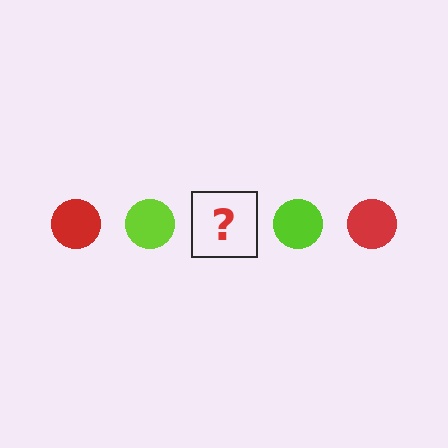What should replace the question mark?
The question mark should be replaced with a red circle.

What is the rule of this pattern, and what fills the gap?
The rule is that the pattern cycles through red, lime circles. The gap should be filled with a red circle.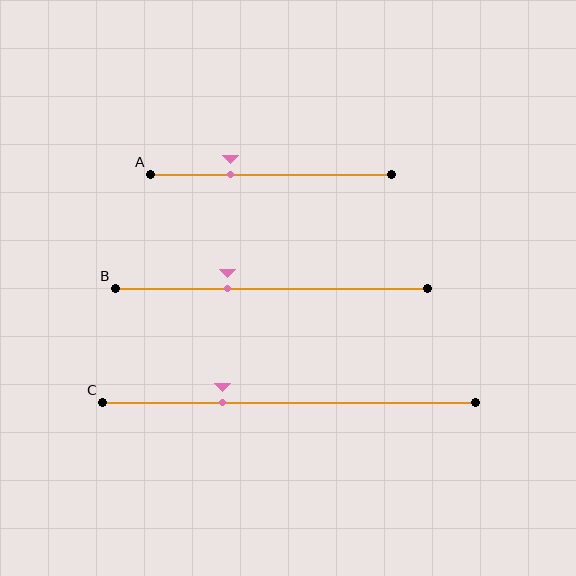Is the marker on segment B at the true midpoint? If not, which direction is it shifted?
No, the marker on segment B is shifted to the left by about 14% of the segment length.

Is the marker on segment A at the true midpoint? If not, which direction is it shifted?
No, the marker on segment A is shifted to the left by about 17% of the segment length.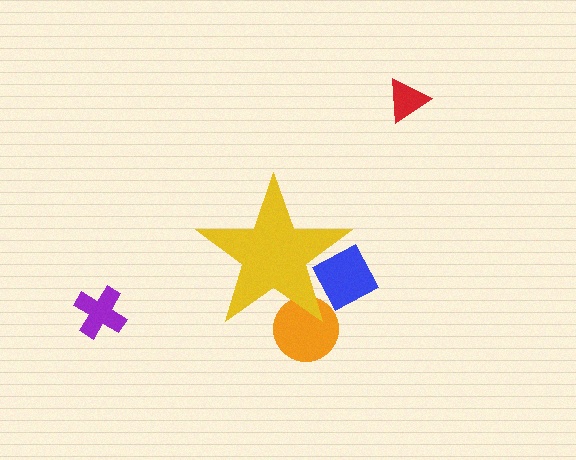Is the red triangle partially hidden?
No, the red triangle is fully visible.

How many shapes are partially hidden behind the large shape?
2 shapes are partially hidden.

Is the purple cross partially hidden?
No, the purple cross is fully visible.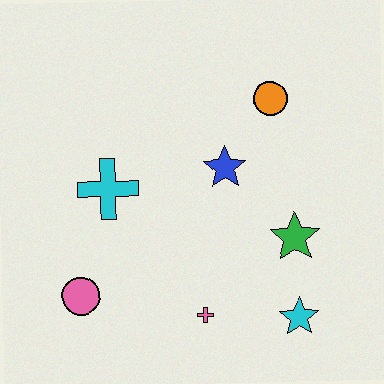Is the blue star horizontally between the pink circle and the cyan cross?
No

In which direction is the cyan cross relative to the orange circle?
The cyan cross is to the left of the orange circle.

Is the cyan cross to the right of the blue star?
No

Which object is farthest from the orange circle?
The pink circle is farthest from the orange circle.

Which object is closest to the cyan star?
The green star is closest to the cyan star.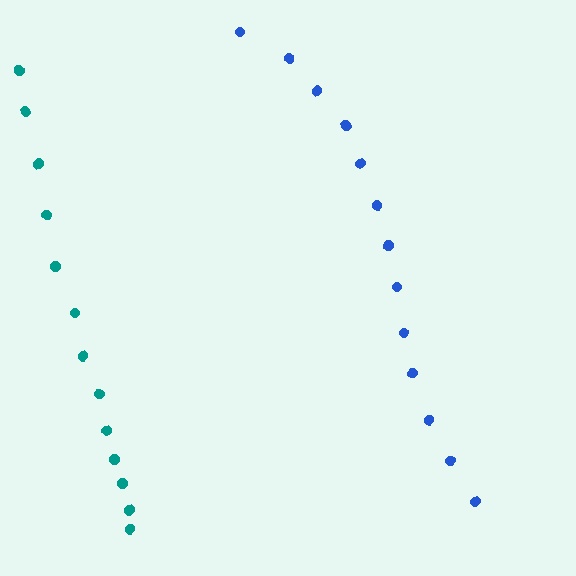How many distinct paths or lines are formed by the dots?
There are 2 distinct paths.